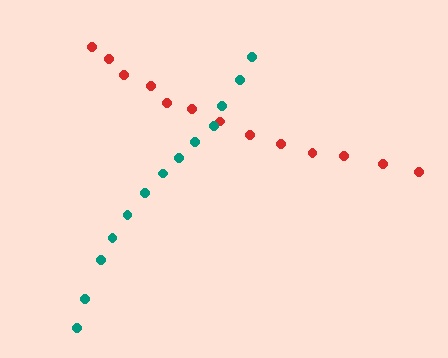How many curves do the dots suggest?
There are 2 distinct paths.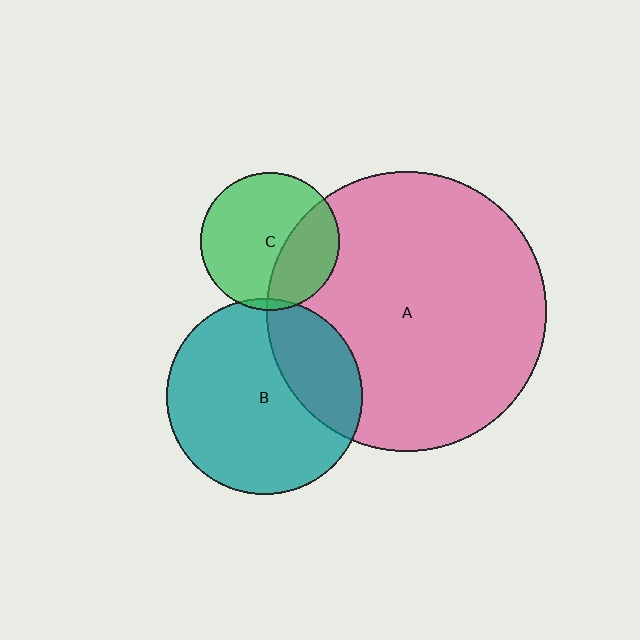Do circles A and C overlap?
Yes.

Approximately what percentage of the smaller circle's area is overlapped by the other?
Approximately 35%.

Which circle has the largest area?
Circle A (pink).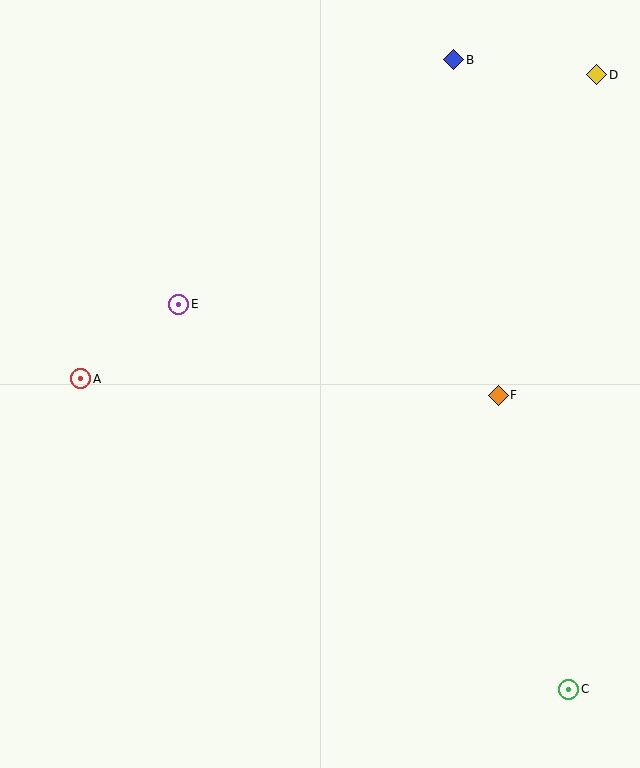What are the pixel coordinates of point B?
Point B is at (454, 60).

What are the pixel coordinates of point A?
Point A is at (81, 379).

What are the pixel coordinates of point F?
Point F is at (498, 395).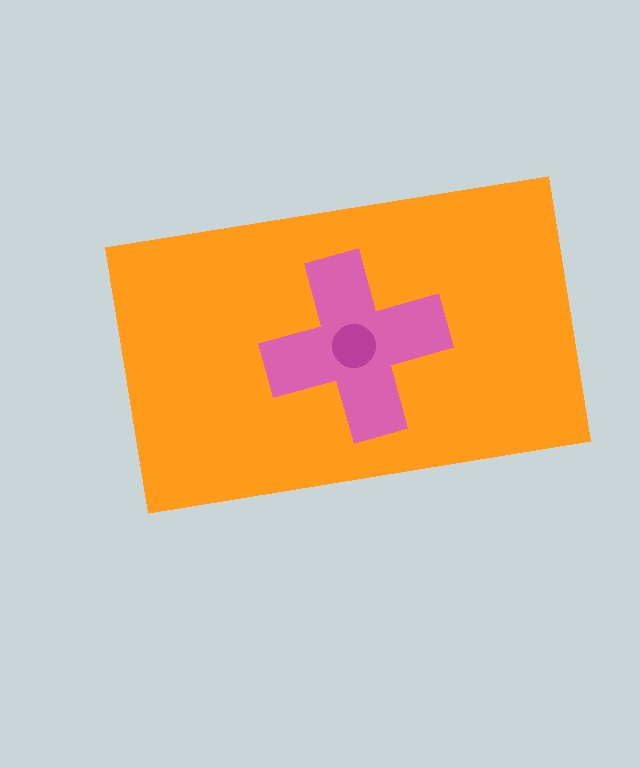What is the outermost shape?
The orange rectangle.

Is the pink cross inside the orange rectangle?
Yes.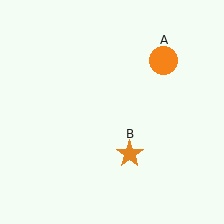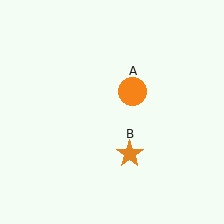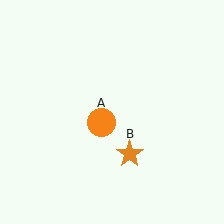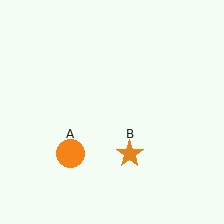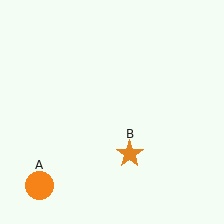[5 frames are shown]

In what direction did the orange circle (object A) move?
The orange circle (object A) moved down and to the left.